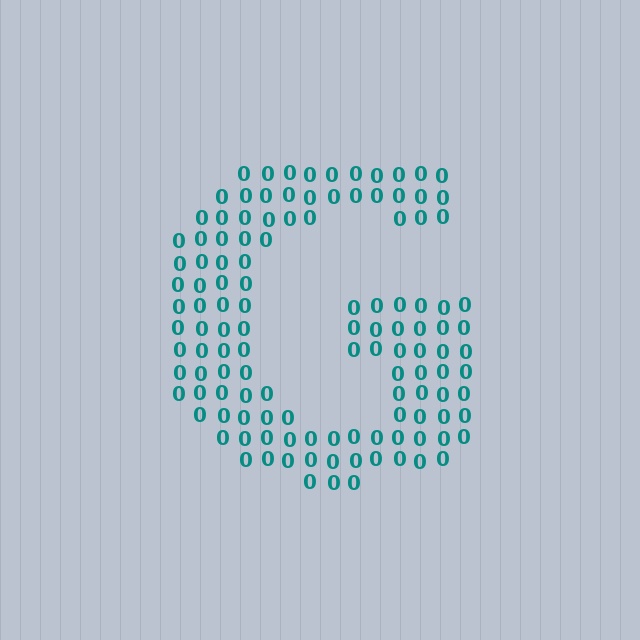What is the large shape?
The large shape is the letter G.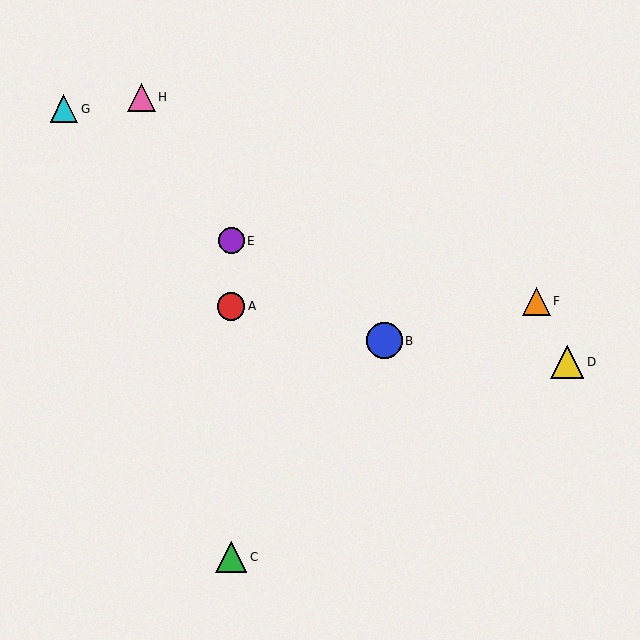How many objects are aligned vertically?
3 objects (A, C, E) are aligned vertically.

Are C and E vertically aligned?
Yes, both are at x≈231.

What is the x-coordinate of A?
Object A is at x≈231.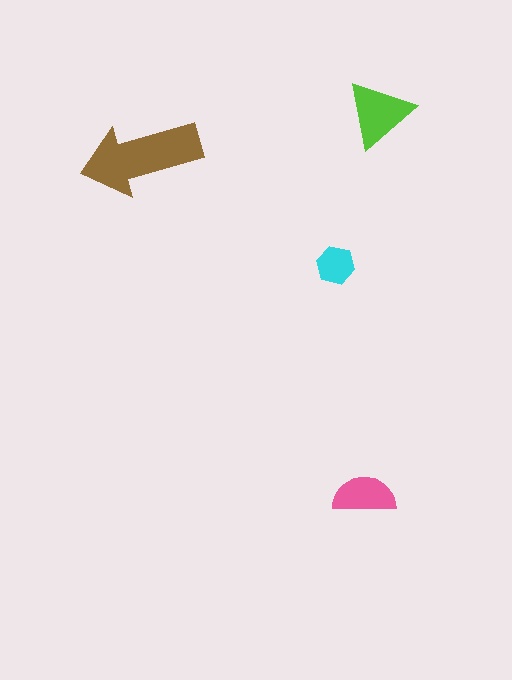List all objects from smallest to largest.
The cyan hexagon, the pink semicircle, the lime triangle, the brown arrow.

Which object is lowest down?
The pink semicircle is bottommost.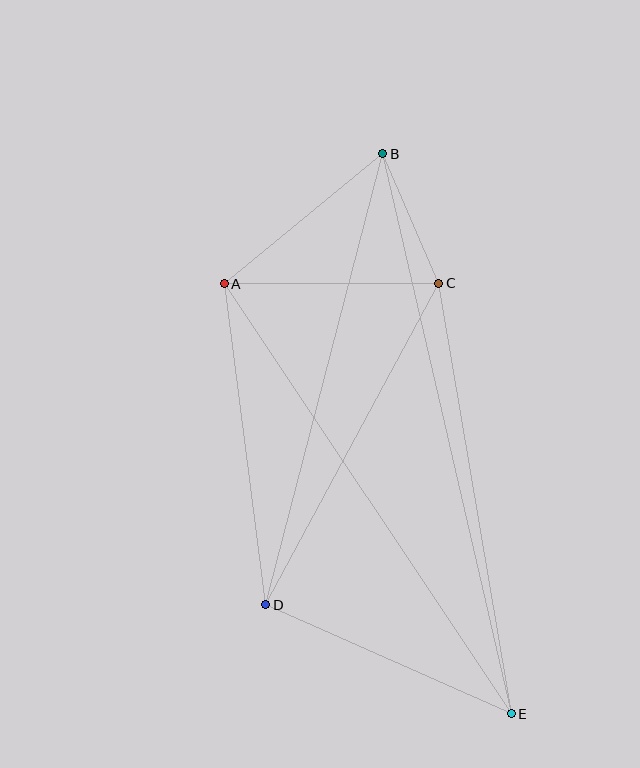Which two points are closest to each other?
Points B and C are closest to each other.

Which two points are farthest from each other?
Points B and E are farthest from each other.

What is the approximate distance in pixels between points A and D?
The distance between A and D is approximately 324 pixels.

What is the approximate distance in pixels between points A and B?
The distance between A and B is approximately 205 pixels.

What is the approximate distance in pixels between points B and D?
The distance between B and D is approximately 466 pixels.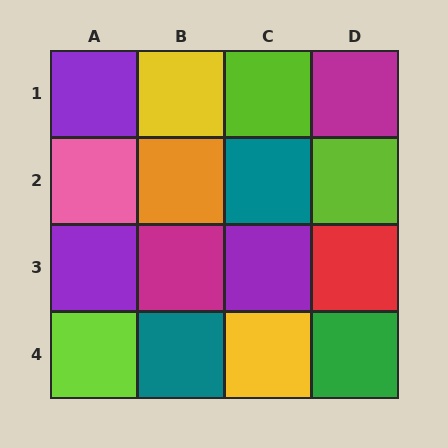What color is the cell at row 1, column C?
Lime.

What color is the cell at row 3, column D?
Red.